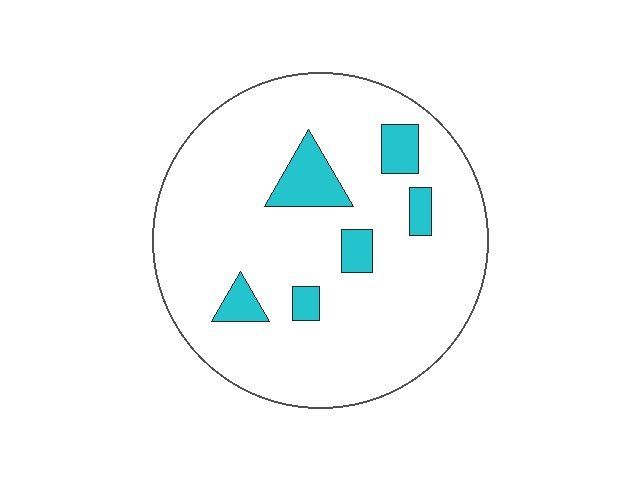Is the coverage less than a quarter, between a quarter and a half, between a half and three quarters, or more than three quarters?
Less than a quarter.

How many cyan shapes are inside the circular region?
6.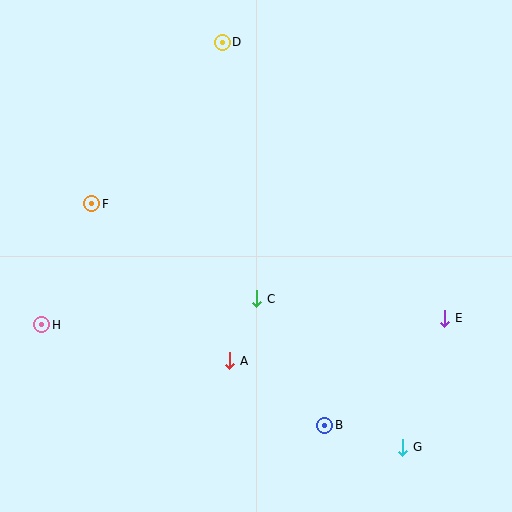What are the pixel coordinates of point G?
Point G is at (402, 447).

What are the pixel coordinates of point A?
Point A is at (230, 361).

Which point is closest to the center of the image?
Point C at (257, 299) is closest to the center.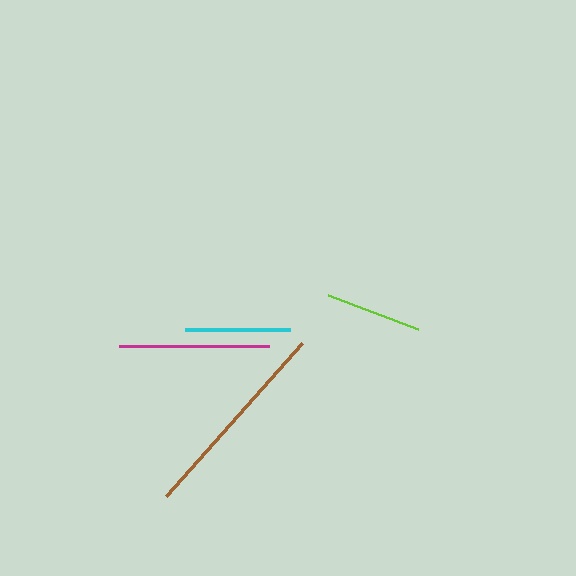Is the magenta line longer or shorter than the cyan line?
The magenta line is longer than the cyan line.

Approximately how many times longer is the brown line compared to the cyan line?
The brown line is approximately 1.9 times the length of the cyan line.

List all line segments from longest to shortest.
From longest to shortest: brown, magenta, cyan, lime.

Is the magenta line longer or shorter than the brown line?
The brown line is longer than the magenta line.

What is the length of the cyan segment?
The cyan segment is approximately 105 pixels long.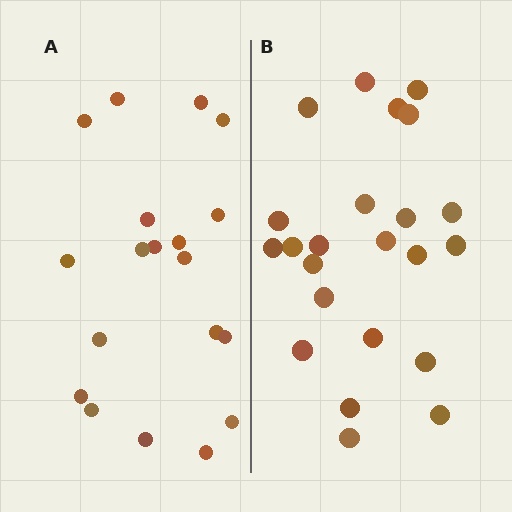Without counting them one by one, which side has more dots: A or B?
Region B (the right region) has more dots.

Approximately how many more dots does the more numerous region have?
Region B has about 4 more dots than region A.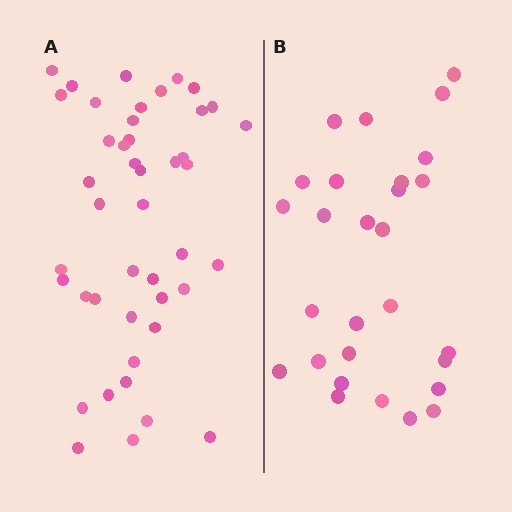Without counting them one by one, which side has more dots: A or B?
Region A (the left region) has more dots.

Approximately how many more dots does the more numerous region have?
Region A has approximately 15 more dots than region B.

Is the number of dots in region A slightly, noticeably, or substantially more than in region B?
Region A has substantially more. The ratio is roughly 1.6 to 1.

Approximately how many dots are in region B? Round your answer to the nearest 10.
About 30 dots. (The exact count is 28, which rounds to 30.)